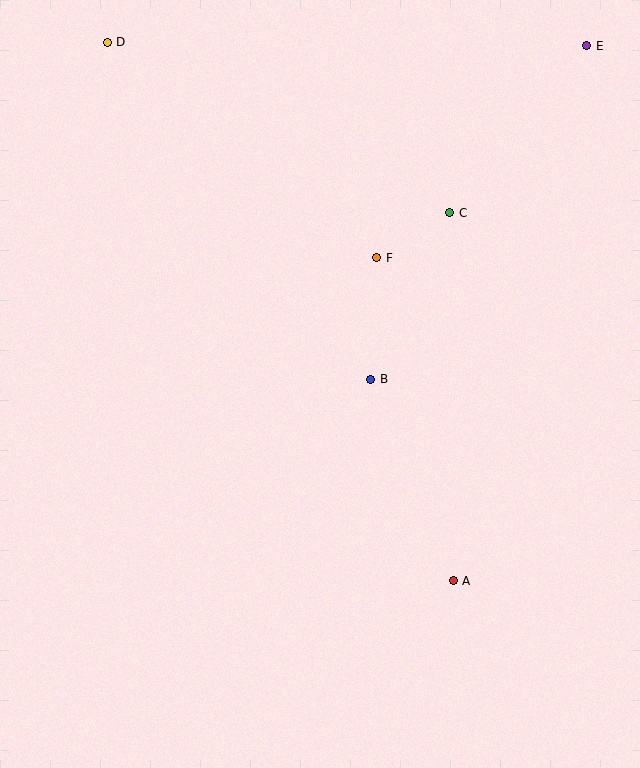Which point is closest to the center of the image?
Point B at (371, 379) is closest to the center.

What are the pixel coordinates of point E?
Point E is at (587, 46).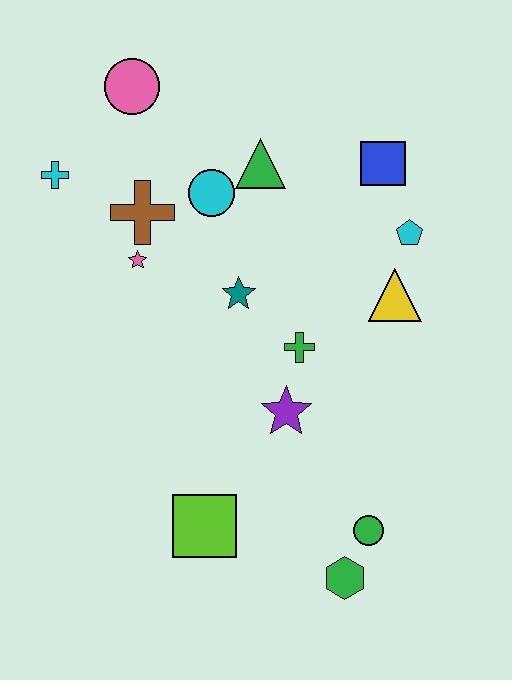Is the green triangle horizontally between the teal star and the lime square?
No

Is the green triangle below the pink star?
No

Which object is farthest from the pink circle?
The green hexagon is farthest from the pink circle.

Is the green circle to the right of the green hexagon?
Yes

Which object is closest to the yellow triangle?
The cyan pentagon is closest to the yellow triangle.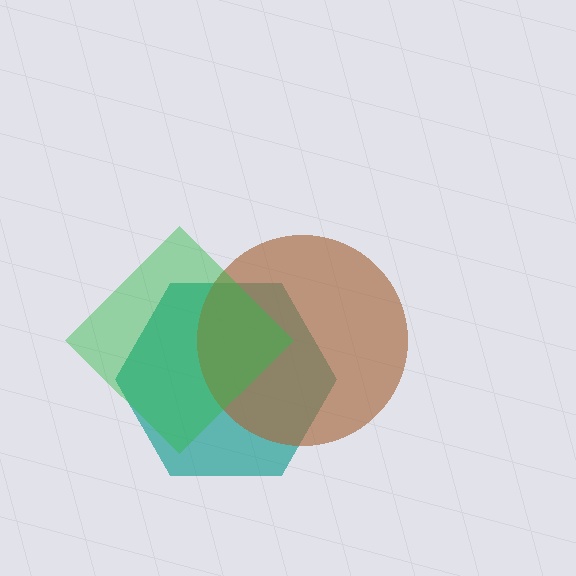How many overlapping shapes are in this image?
There are 3 overlapping shapes in the image.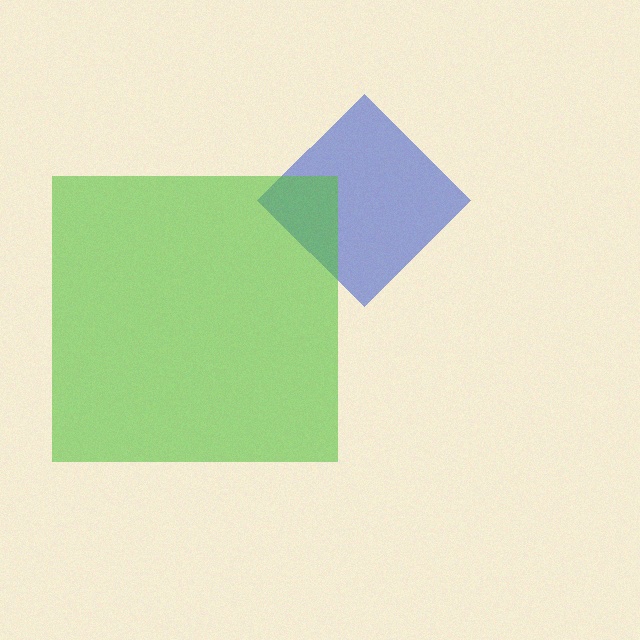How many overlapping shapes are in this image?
There are 2 overlapping shapes in the image.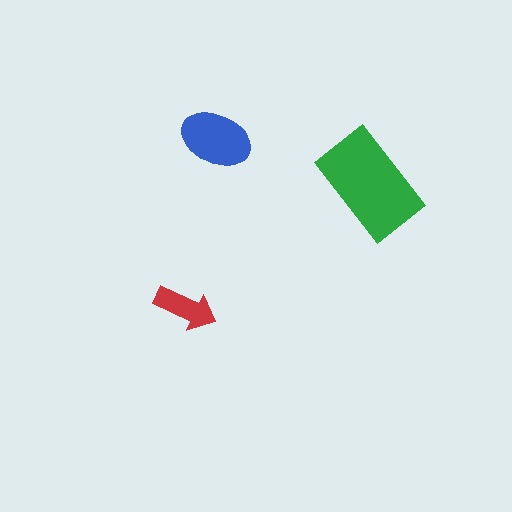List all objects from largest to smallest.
The green rectangle, the blue ellipse, the red arrow.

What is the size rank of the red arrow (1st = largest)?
3rd.